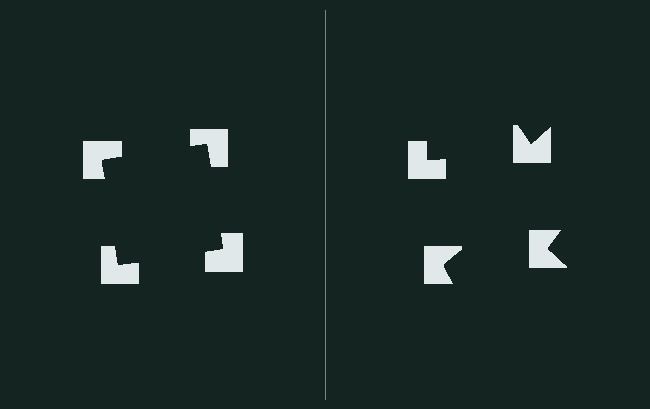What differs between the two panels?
The notched squares are positioned identically on both sides; only the wedge orientations differ. On the left they align to a square; on the right they are misaligned.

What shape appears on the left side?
An illusory square.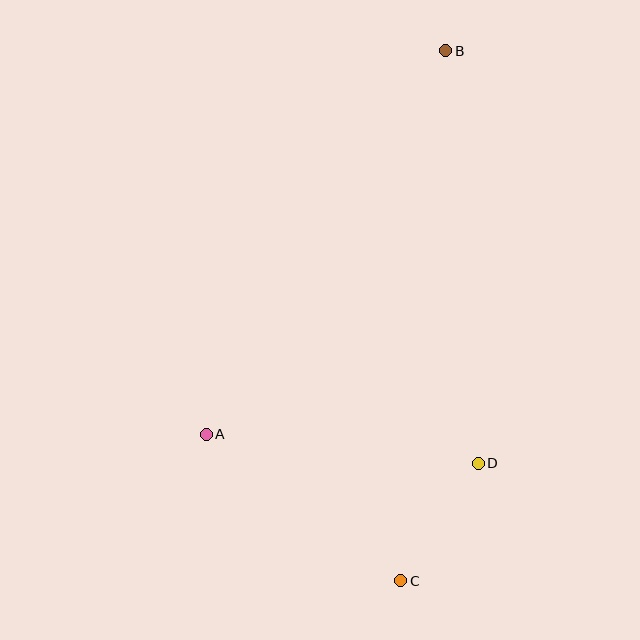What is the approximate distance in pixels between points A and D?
The distance between A and D is approximately 274 pixels.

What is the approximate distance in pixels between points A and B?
The distance between A and B is approximately 453 pixels.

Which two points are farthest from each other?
Points B and C are farthest from each other.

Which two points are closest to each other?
Points C and D are closest to each other.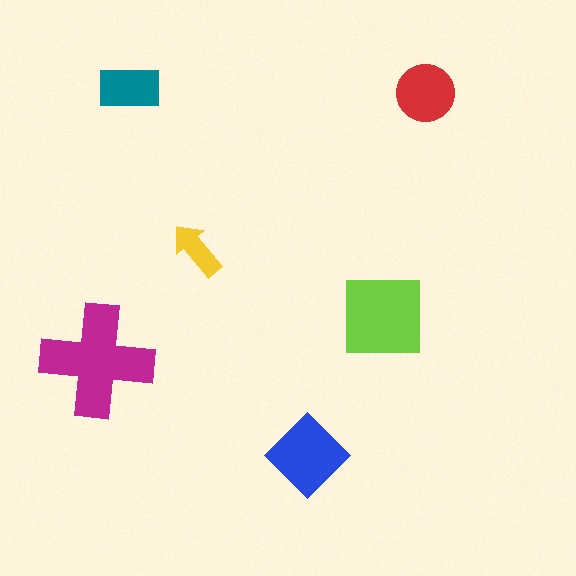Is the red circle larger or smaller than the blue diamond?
Smaller.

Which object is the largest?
The magenta cross.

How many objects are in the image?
There are 6 objects in the image.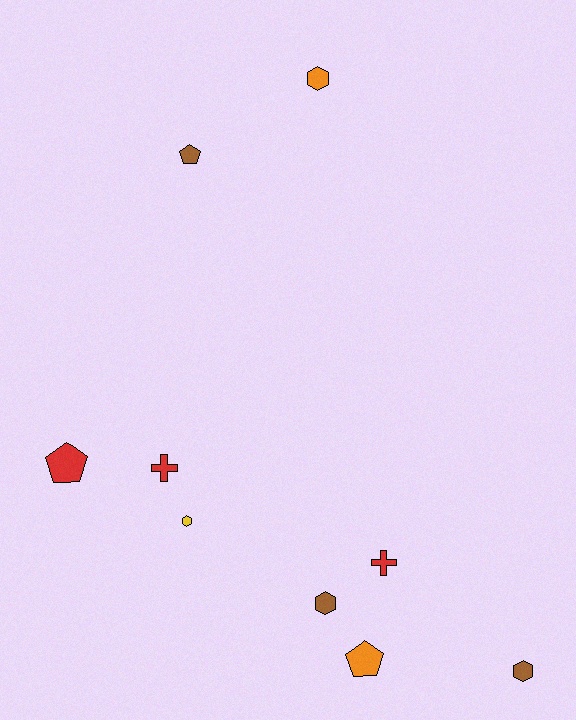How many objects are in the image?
There are 9 objects.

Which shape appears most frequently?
Hexagon, with 4 objects.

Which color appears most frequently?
Brown, with 3 objects.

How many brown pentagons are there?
There is 1 brown pentagon.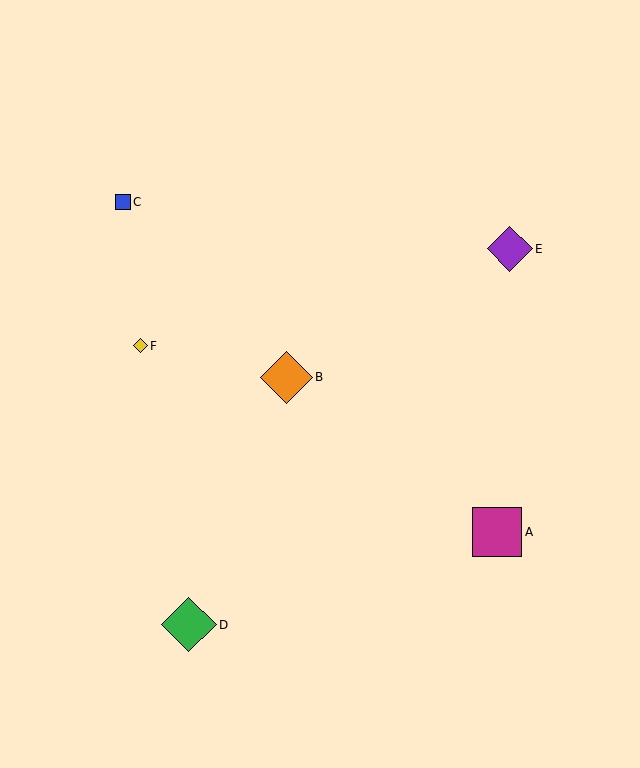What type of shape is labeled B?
Shape B is an orange diamond.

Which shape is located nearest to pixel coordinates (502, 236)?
The purple diamond (labeled E) at (510, 249) is nearest to that location.